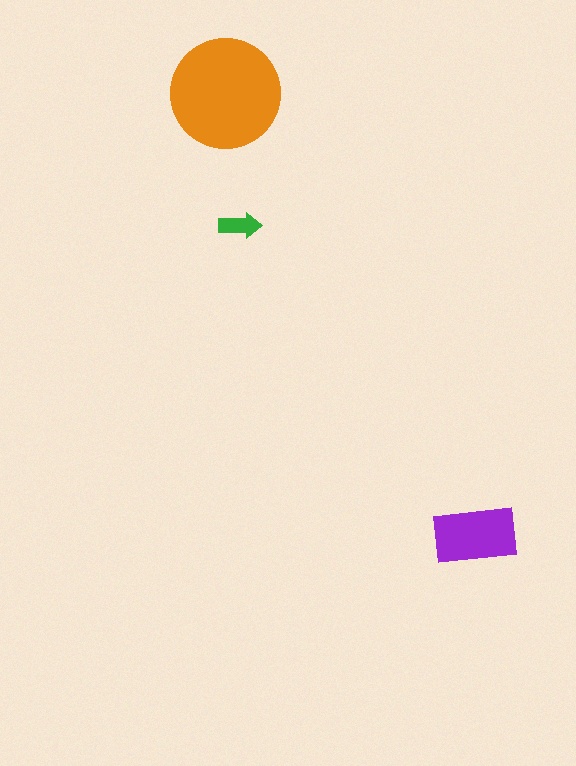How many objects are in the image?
There are 3 objects in the image.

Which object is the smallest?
The green arrow.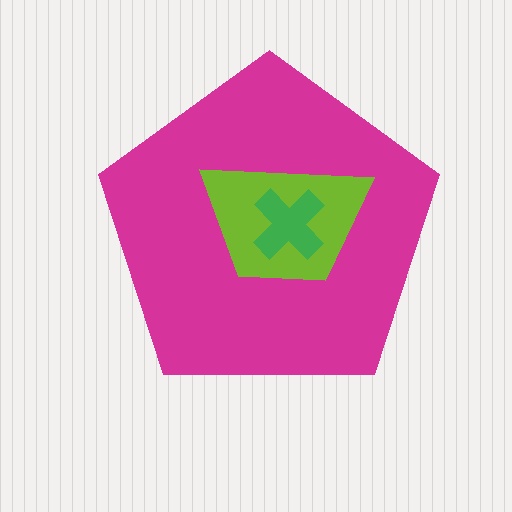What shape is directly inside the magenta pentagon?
The lime trapezoid.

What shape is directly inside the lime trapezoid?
The green cross.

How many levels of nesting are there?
3.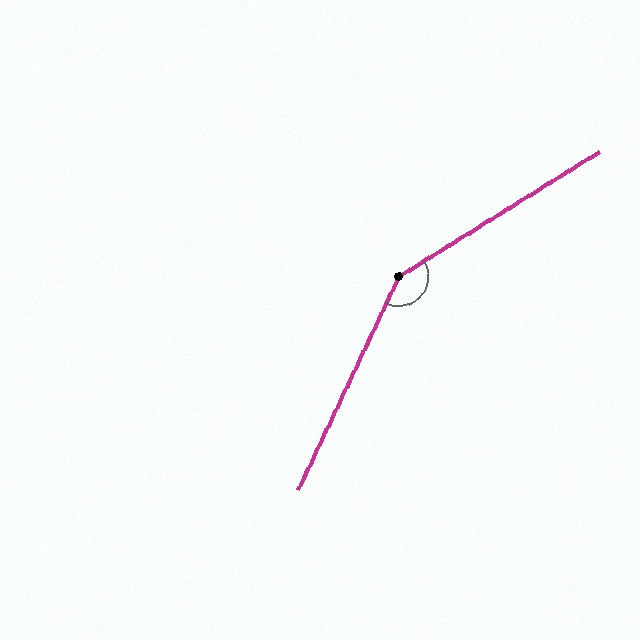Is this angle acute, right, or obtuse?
It is obtuse.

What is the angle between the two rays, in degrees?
Approximately 147 degrees.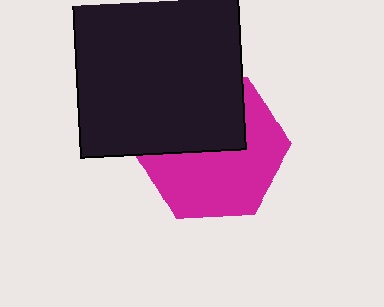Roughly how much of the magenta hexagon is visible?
About half of it is visible (roughly 57%).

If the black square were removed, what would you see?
You would see the complete magenta hexagon.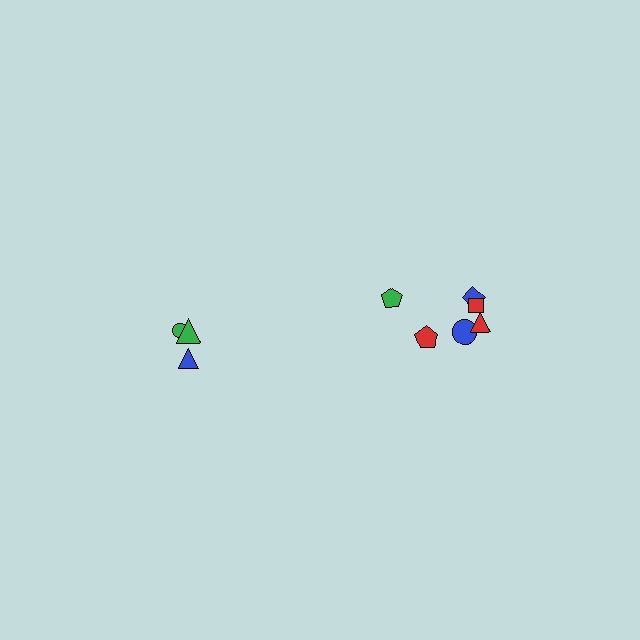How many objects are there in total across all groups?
There are 9 objects.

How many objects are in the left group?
There are 3 objects.